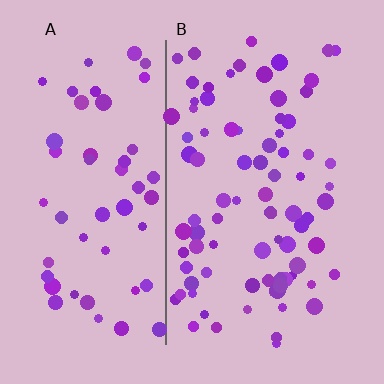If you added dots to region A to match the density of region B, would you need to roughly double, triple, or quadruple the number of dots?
Approximately double.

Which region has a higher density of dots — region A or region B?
B (the right).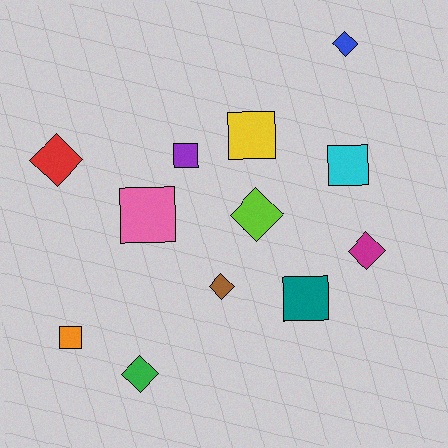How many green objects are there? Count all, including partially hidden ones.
There is 1 green object.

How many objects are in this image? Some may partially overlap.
There are 12 objects.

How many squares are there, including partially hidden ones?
There are 6 squares.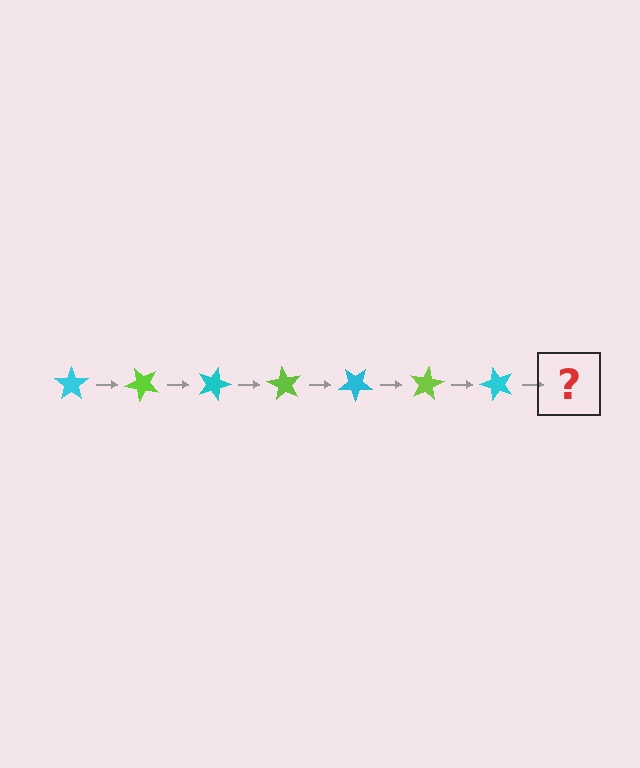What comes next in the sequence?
The next element should be a lime star, rotated 315 degrees from the start.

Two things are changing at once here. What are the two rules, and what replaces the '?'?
The two rules are that it rotates 45 degrees each step and the color cycles through cyan and lime. The '?' should be a lime star, rotated 315 degrees from the start.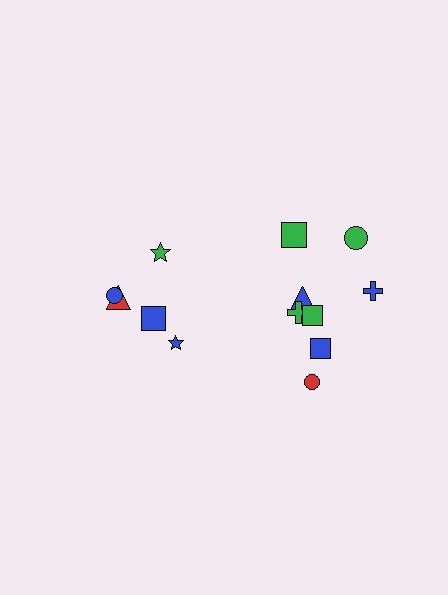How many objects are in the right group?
There are 8 objects.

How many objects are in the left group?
There are 5 objects.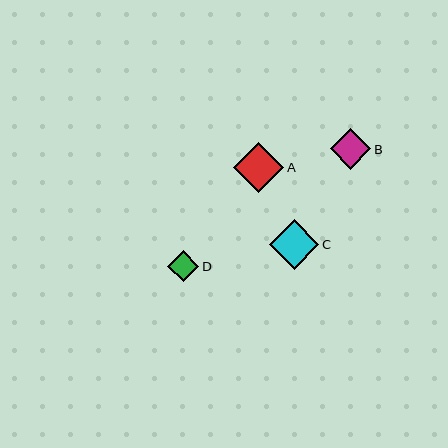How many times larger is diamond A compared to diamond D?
Diamond A is approximately 1.6 times the size of diamond D.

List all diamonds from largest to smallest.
From largest to smallest: A, C, B, D.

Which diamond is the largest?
Diamond A is the largest with a size of approximately 50 pixels.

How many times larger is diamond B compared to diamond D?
Diamond B is approximately 1.3 times the size of diamond D.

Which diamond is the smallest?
Diamond D is the smallest with a size of approximately 31 pixels.